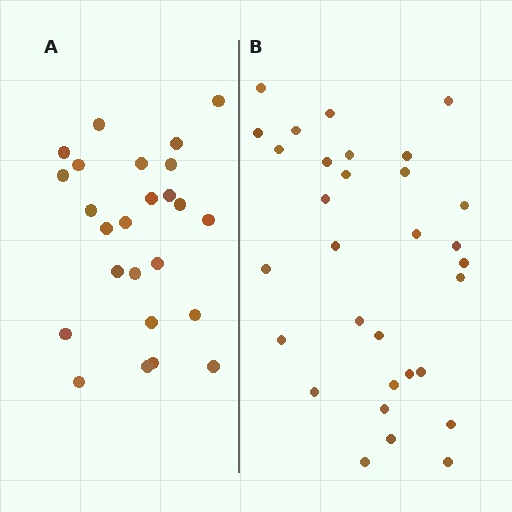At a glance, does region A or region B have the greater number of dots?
Region B (the right region) has more dots.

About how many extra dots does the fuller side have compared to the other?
Region B has about 6 more dots than region A.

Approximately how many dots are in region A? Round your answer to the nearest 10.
About 20 dots. (The exact count is 25, which rounds to 20.)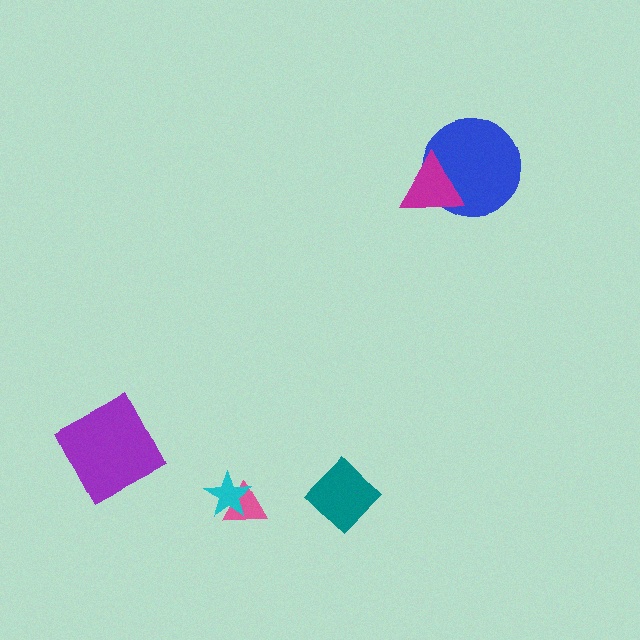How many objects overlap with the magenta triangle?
1 object overlaps with the magenta triangle.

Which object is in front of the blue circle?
The magenta triangle is in front of the blue circle.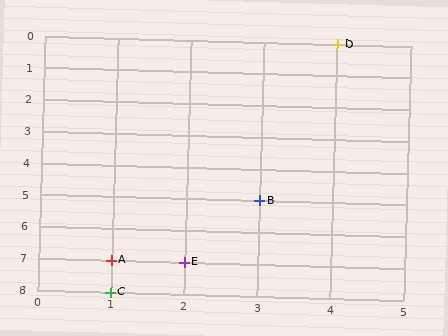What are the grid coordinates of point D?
Point D is at grid coordinates (4, 0).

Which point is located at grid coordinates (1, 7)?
Point A is at (1, 7).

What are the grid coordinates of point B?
Point B is at grid coordinates (3, 5).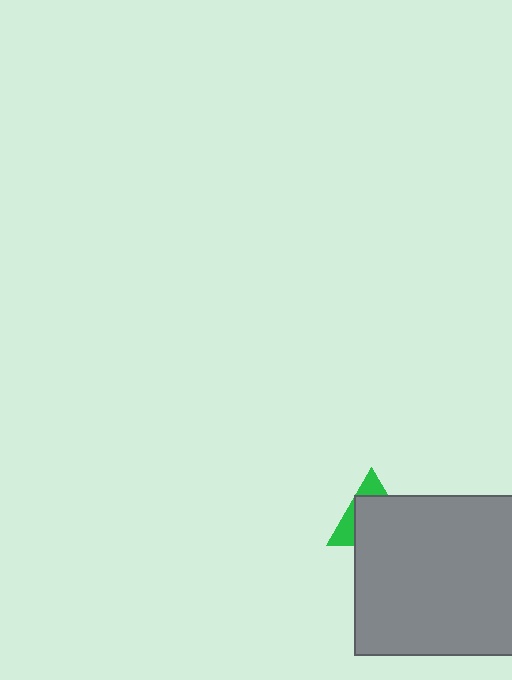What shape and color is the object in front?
The object in front is a gray rectangle.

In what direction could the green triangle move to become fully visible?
The green triangle could move toward the upper-left. That would shift it out from behind the gray rectangle entirely.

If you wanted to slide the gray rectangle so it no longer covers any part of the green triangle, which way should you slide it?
Slide it toward the lower-right — that is the most direct way to separate the two shapes.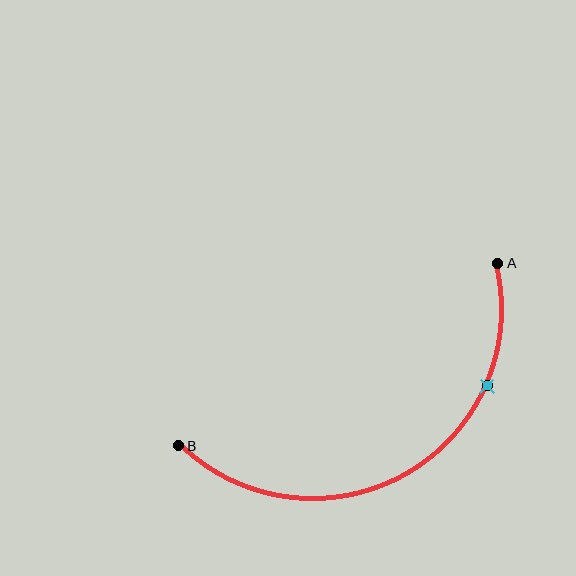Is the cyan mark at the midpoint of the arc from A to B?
No. The cyan mark lies on the arc but is closer to endpoint A. The arc midpoint would be at the point on the curve equidistant along the arc from both A and B.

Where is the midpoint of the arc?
The arc midpoint is the point on the curve farthest from the straight line joining A and B. It sits below that line.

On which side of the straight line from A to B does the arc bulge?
The arc bulges below the straight line connecting A and B.